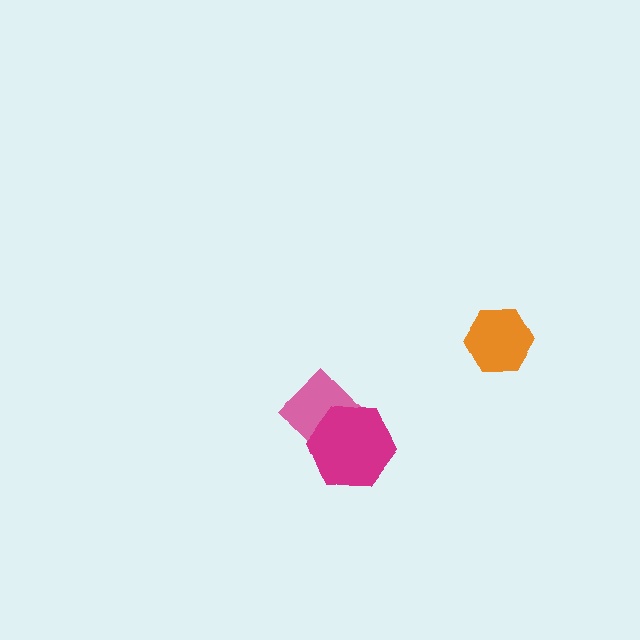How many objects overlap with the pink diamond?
1 object overlaps with the pink diamond.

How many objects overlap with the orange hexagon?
0 objects overlap with the orange hexagon.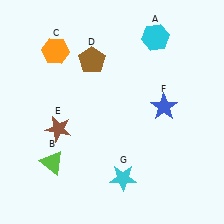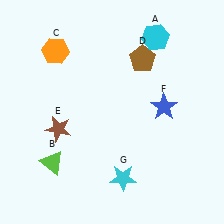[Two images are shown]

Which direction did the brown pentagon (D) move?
The brown pentagon (D) moved right.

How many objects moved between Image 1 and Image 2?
1 object moved between the two images.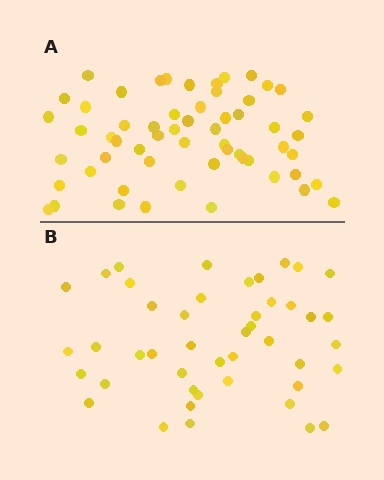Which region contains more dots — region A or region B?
Region A (the top region) has more dots.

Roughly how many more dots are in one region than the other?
Region A has approximately 15 more dots than region B.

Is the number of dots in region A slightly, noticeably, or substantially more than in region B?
Region A has noticeably more, but not dramatically so. The ratio is roughly 1.3 to 1.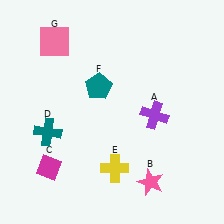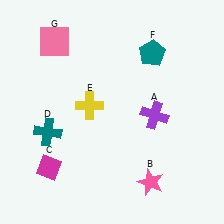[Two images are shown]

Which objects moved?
The objects that moved are: the yellow cross (E), the teal pentagon (F).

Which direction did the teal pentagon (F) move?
The teal pentagon (F) moved right.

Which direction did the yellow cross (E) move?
The yellow cross (E) moved up.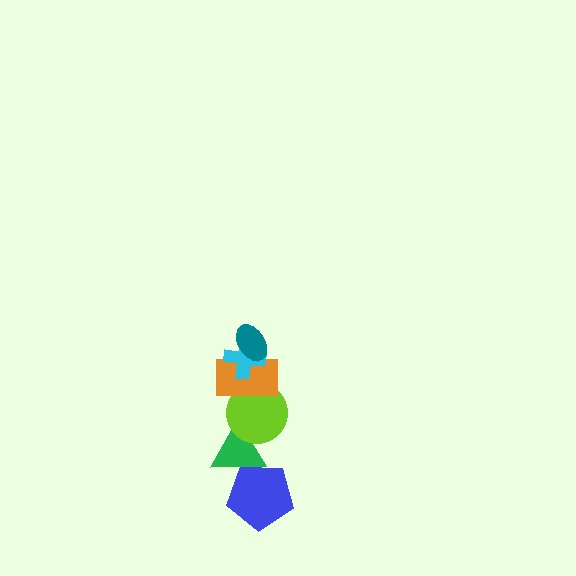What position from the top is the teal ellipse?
The teal ellipse is 1st from the top.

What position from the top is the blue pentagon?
The blue pentagon is 6th from the top.